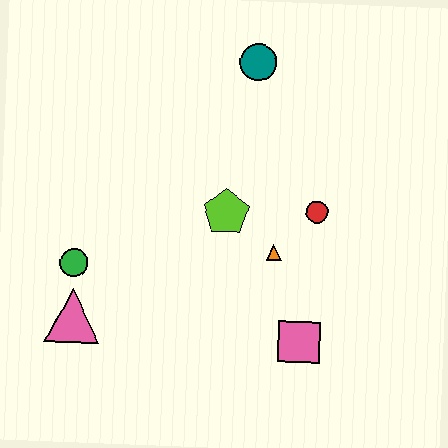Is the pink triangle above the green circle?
No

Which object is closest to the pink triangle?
The green circle is closest to the pink triangle.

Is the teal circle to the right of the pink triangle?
Yes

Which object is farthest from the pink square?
The teal circle is farthest from the pink square.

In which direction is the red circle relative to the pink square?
The red circle is above the pink square.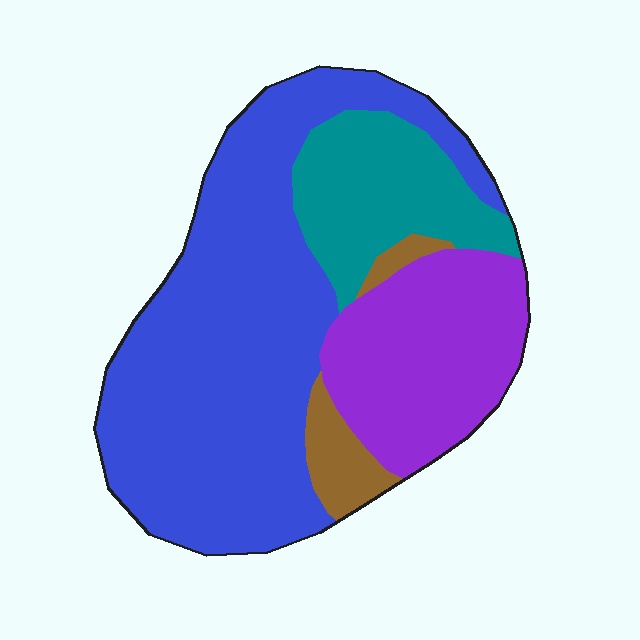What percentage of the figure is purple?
Purple covers roughly 25% of the figure.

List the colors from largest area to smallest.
From largest to smallest: blue, purple, teal, brown.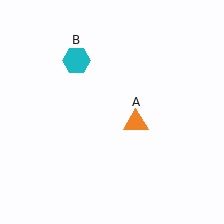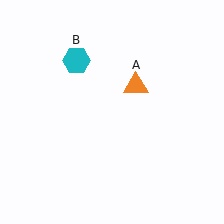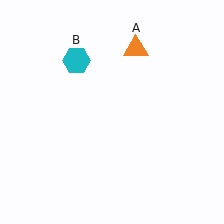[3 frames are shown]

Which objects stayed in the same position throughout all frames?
Cyan hexagon (object B) remained stationary.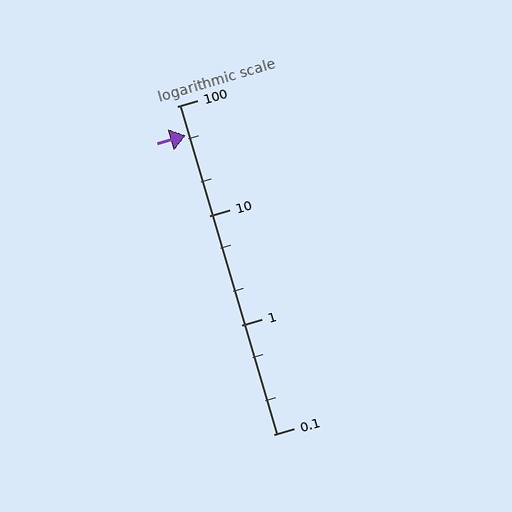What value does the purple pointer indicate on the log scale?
The pointer indicates approximately 54.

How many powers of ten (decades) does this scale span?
The scale spans 3 decades, from 0.1 to 100.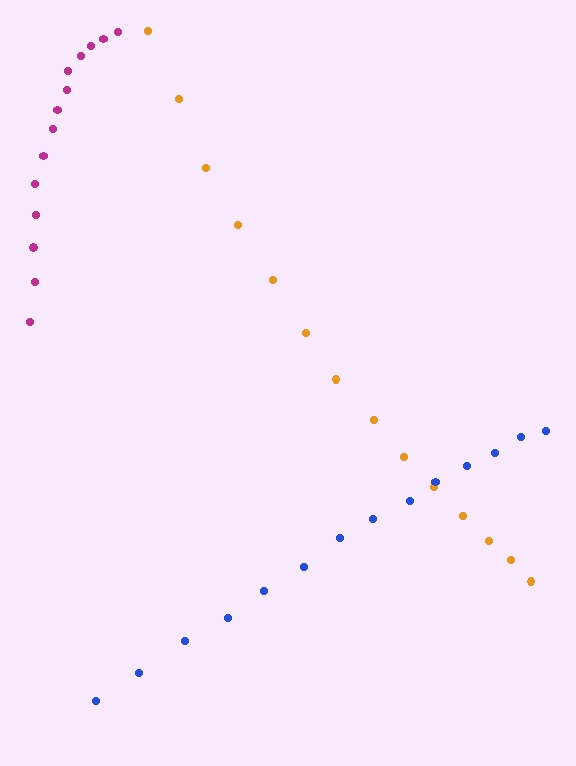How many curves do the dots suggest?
There are 3 distinct paths.